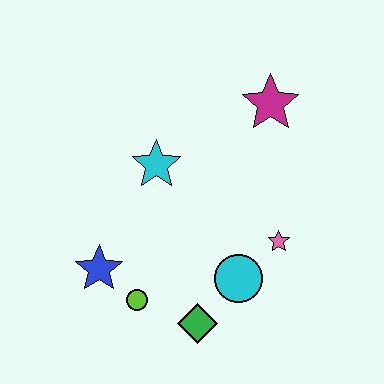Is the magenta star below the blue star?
No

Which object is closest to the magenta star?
The cyan star is closest to the magenta star.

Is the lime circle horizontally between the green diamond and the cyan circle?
No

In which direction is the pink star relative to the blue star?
The pink star is to the right of the blue star.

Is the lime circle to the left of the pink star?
Yes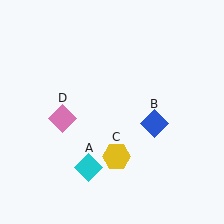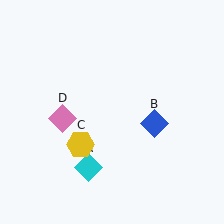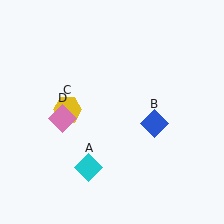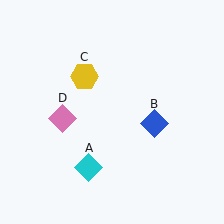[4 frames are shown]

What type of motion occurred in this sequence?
The yellow hexagon (object C) rotated clockwise around the center of the scene.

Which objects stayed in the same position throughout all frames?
Cyan diamond (object A) and blue diamond (object B) and pink diamond (object D) remained stationary.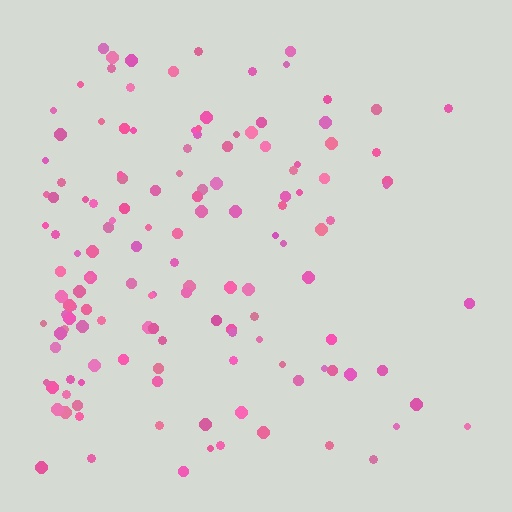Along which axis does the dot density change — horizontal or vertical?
Horizontal.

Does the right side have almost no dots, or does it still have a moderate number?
Still a moderate number, just noticeably fewer than the left.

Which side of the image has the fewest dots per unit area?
The right.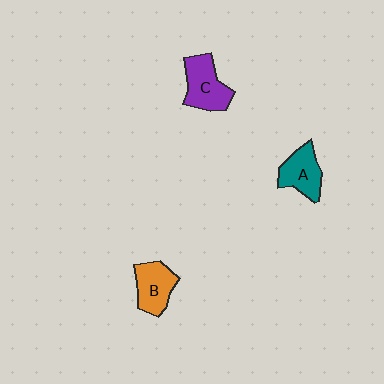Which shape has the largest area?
Shape C (purple).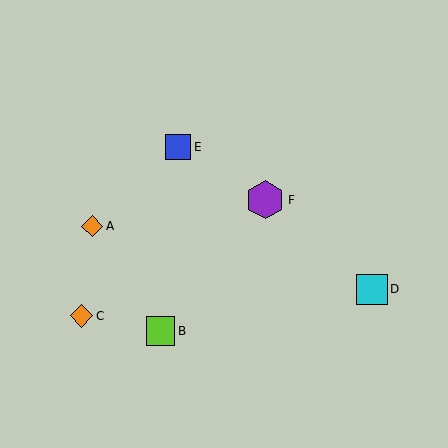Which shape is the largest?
The purple hexagon (labeled F) is the largest.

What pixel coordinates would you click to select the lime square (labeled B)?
Click at (160, 331) to select the lime square B.